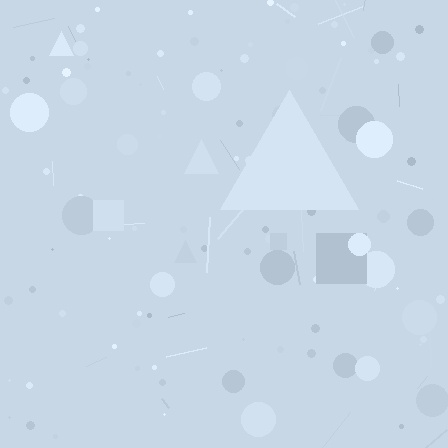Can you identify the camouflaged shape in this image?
The camouflaged shape is a triangle.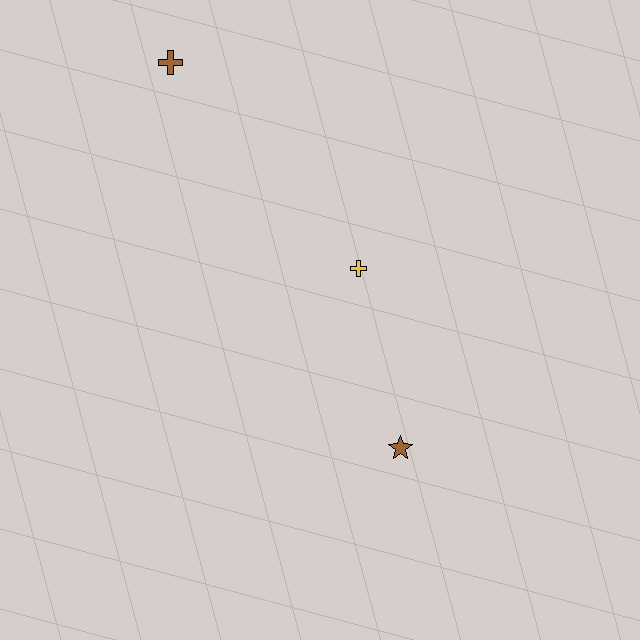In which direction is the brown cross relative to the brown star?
The brown cross is above the brown star.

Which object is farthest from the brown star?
The brown cross is farthest from the brown star.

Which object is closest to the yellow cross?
The brown star is closest to the yellow cross.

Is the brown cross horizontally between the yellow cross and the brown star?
No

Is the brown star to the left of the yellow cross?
No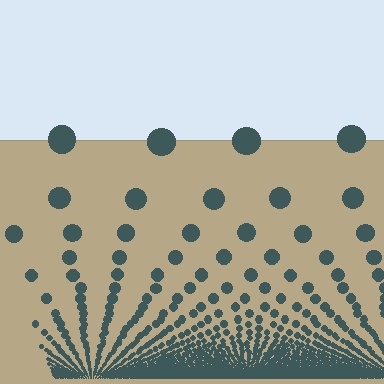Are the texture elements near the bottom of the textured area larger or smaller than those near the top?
Smaller. The gradient is inverted — elements near the bottom are smaller and denser.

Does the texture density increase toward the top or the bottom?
Density increases toward the bottom.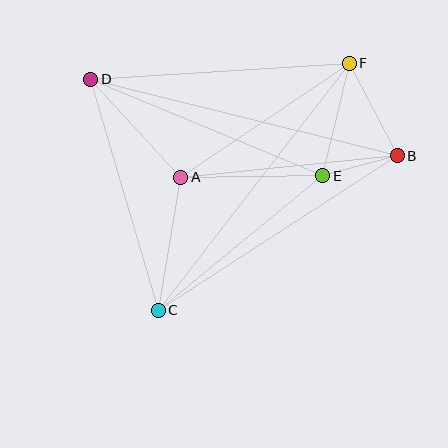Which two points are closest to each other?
Points B and E are closest to each other.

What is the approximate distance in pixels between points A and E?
The distance between A and E is approximately 142 pixels.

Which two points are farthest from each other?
Points B and D are farthest from each other.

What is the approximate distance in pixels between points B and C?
The distance between B and C is approximately 285 pixels.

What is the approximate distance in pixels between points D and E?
The distance between D and E is approximately 251 pixels.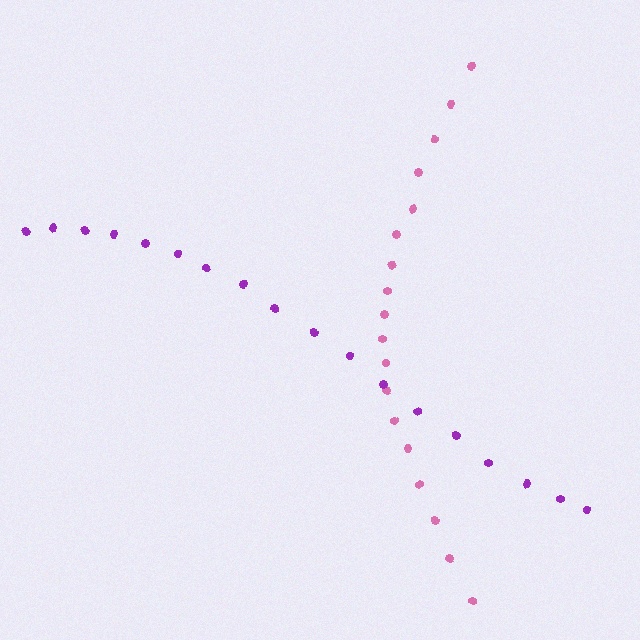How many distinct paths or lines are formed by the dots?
There are 2 distinct paths.